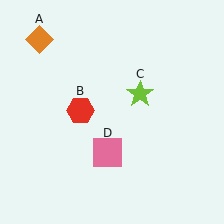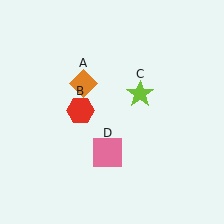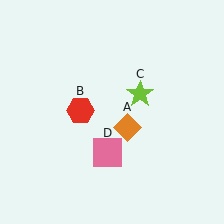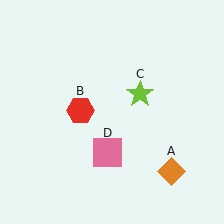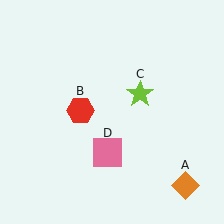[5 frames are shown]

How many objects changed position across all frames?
1 object changed position: orange diamond (object A).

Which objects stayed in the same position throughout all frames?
Red hexagon (object B) and lime star (object C) and pink square (object D) remained stationary.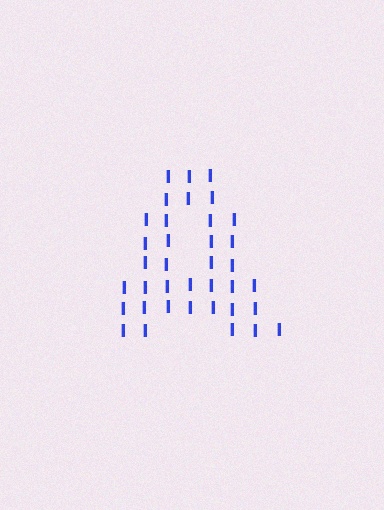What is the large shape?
The large shape is the letter A.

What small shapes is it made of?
It is made of small letter I's.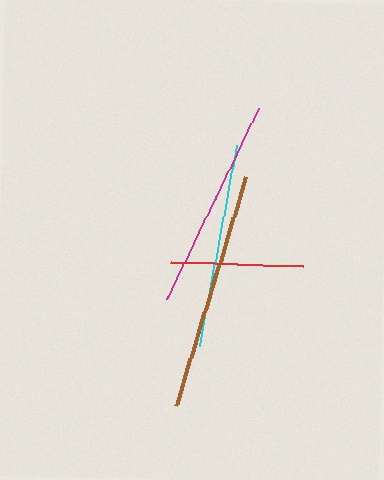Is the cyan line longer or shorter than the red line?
The cyan line is longer than the red line.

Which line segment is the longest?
The brown line is the longest at approximately 240 pixels.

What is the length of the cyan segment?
The cyan segment is approximately 205 pixels long.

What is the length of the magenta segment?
The magenta segment is approximately 212 pixels long.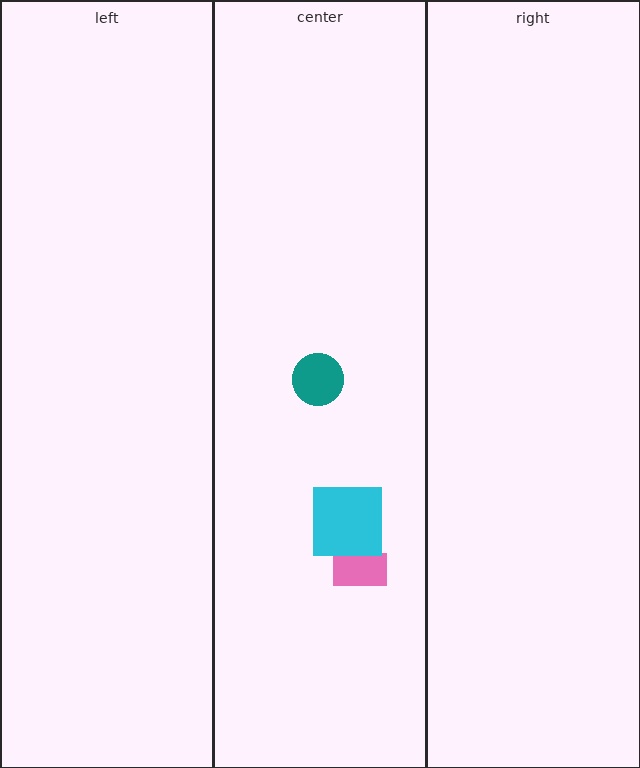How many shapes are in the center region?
3.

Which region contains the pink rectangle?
The center region.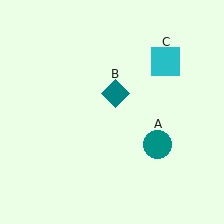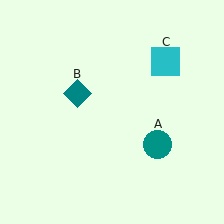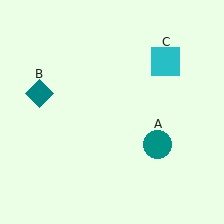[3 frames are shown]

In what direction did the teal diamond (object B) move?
The teal diamond (object B) moved left.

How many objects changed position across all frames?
1 object changed position: teal diamond (object B).